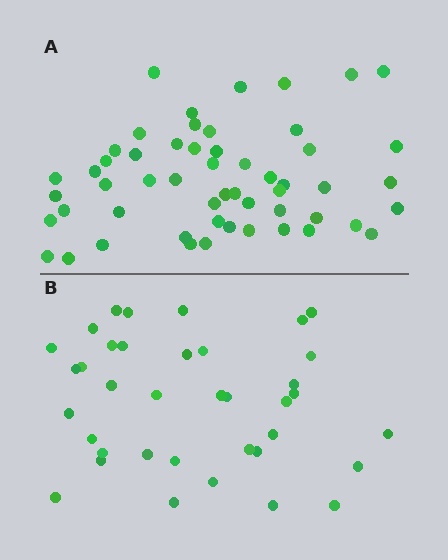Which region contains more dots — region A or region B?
Region A (the top region) has more dots.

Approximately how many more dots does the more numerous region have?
Region A has approximately 15 more dots than region B.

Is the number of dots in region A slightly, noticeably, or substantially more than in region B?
Region A has substantially more. The ratio is roughly 1.5 to 1.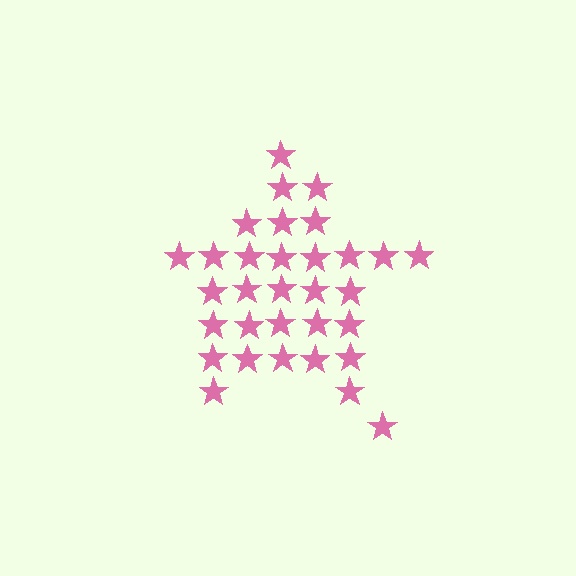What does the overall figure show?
The overall figure shows a star.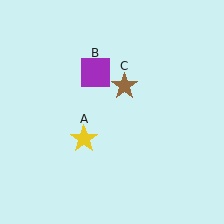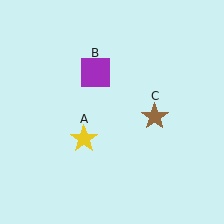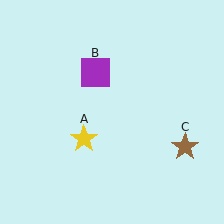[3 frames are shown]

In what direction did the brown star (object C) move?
The brown star (object C) moved down and to the right.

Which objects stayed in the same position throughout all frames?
Yellow star (object A) and purple square (object B) remained stationary.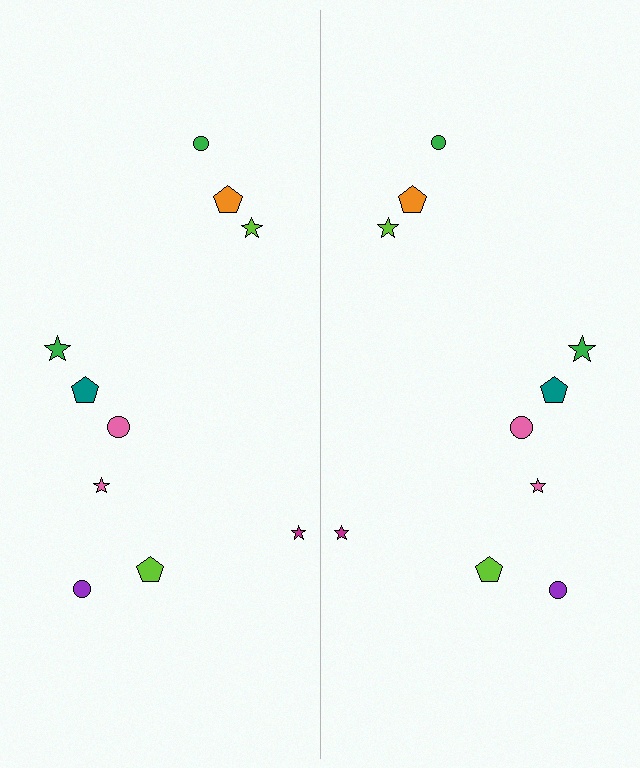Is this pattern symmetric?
Yes, this pattern has bilateral (reflection) symmetry.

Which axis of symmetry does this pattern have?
The pattern has a vertical axis of symmetry running through the center of the image.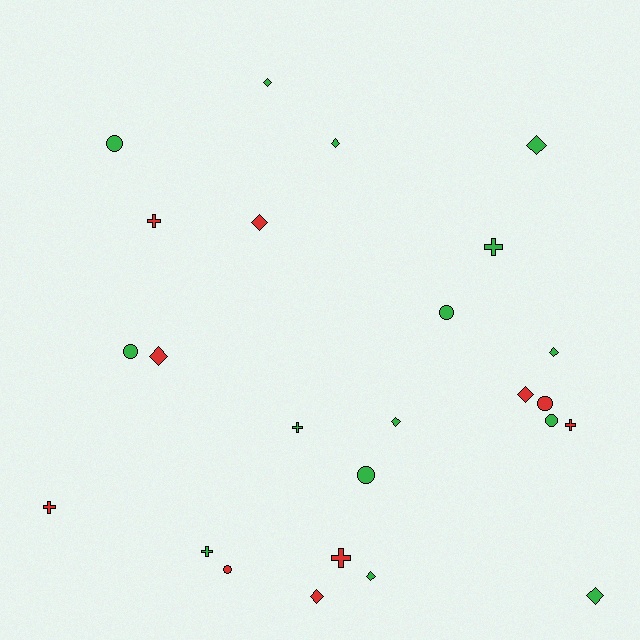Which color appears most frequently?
Green, with 15 objects.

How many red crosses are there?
There are 4 red crosses.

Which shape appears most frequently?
Diamond, with 11 objects.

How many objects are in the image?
There are 25 objects.